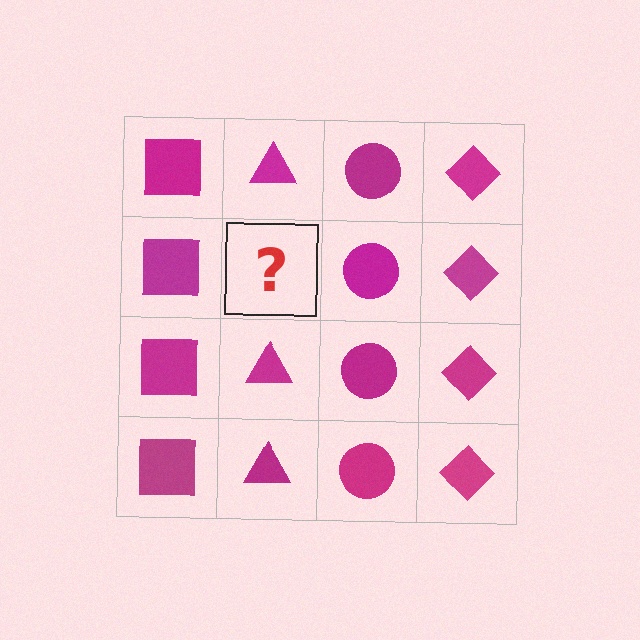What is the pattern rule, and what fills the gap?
The rule is that each column has a consistent shape. The gap should be filled with a magenta triangle.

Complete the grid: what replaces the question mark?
The question mark should be replaced with a magenta triangle.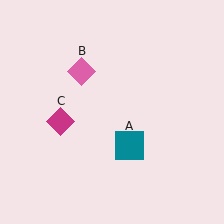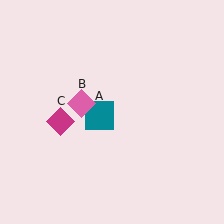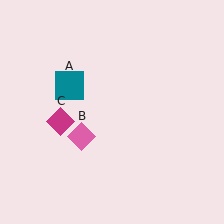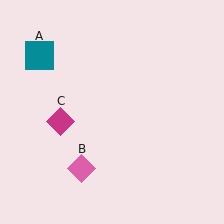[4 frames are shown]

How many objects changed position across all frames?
2 objects changed position: teal square (object A), pink diamond (object B).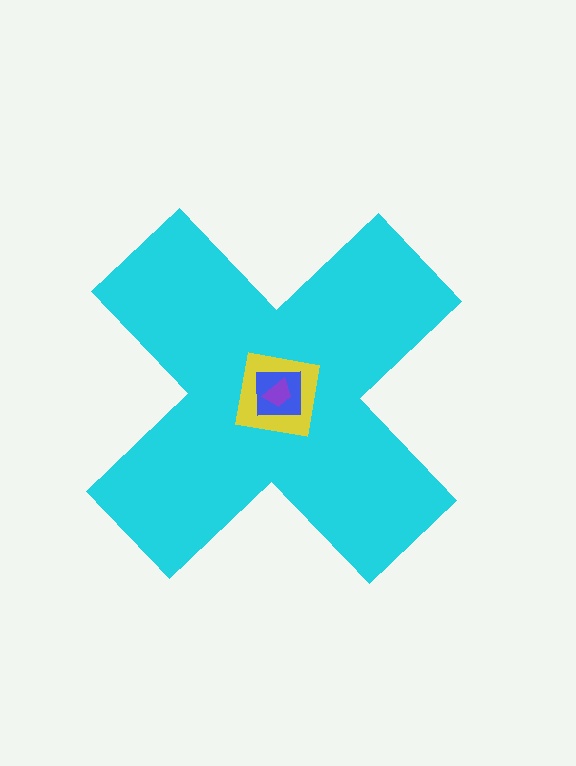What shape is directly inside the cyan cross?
The yellow square.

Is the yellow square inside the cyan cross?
Yes.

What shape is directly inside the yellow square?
The blue square.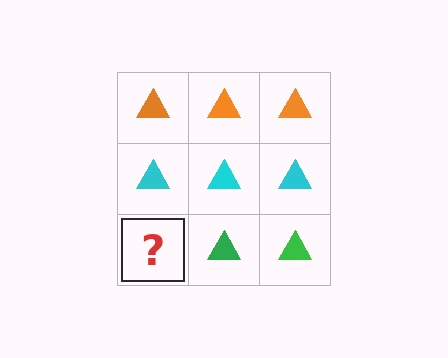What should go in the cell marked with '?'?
The missing cell should contain a green triangle.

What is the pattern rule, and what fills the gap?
The rule is that each row has a consistent color. The gap should be filled with a green triangle.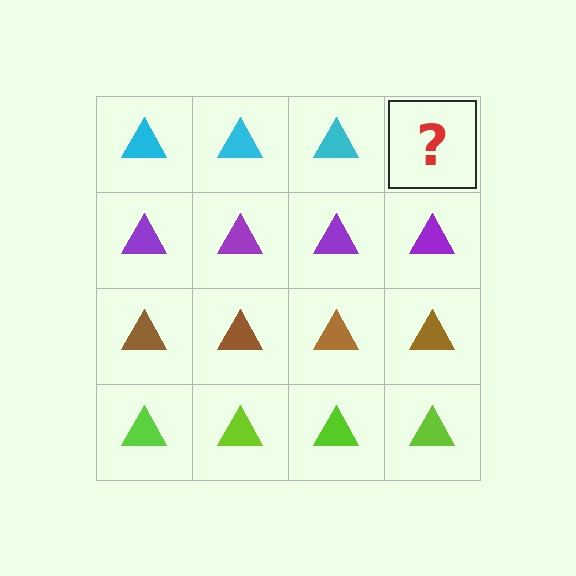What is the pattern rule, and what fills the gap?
The rule is that each row has a consistent color. The gap should be filled with a cyan triangle.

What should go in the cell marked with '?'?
The missing cell should contain a cyan triangle.